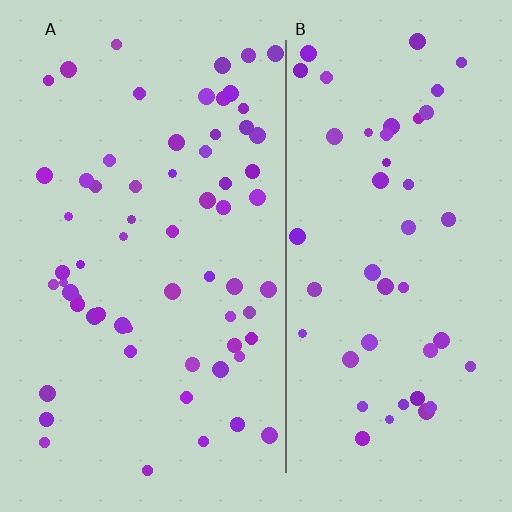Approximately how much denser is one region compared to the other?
Approximately 1.3× — region A over region B.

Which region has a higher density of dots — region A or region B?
A (the left).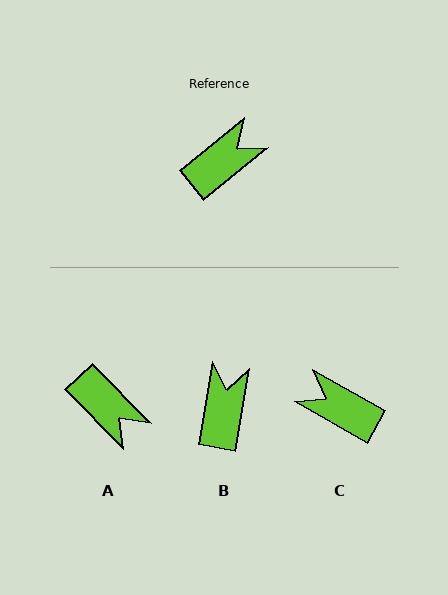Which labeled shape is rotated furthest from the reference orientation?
C, about 111 degrees away.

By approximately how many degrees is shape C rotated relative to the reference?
Approximately 111 degrees counter-clockwise.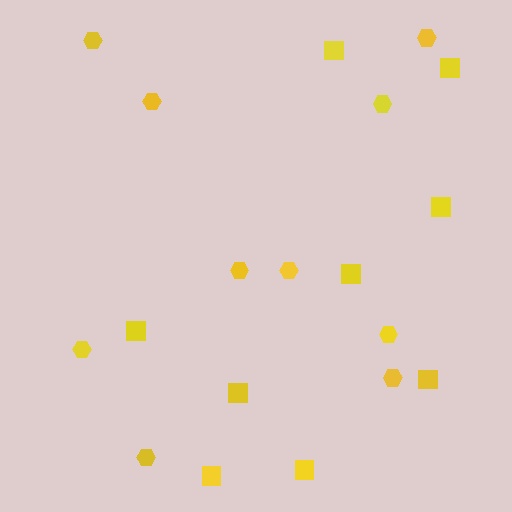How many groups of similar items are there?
There are 2 groups: one group of hexagons (10) and one group of squares (9).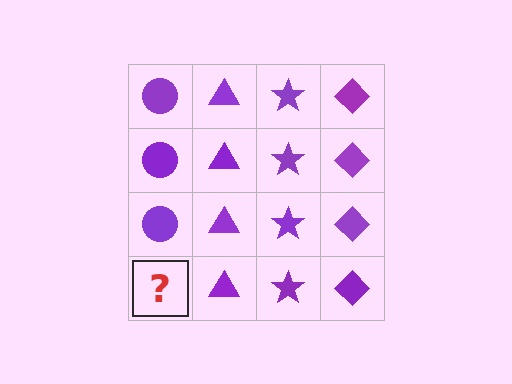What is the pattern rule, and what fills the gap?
The rule is that each column has a consistent shape. The gap should be filled with a purple circle.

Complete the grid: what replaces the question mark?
The question mark should be replaced with a purple circle.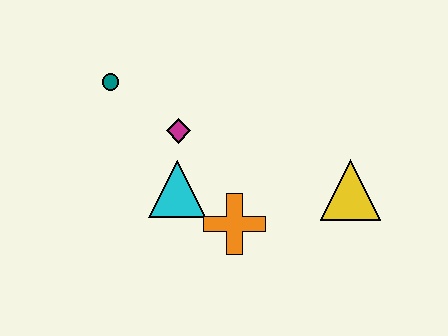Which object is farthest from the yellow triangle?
The teal circle is farthest from the yellow triangle.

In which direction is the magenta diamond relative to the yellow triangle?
The magenta diamond is to the left of the yellow triangle.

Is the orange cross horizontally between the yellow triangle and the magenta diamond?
Yes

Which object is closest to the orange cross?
The cyan triangle is closest to the orange cross.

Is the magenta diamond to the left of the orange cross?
Yes